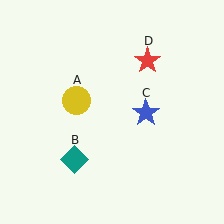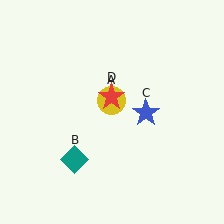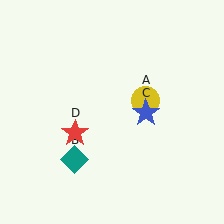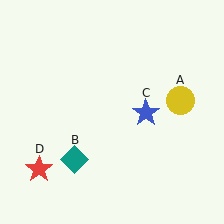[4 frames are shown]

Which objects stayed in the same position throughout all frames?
Teal diamond (object B) and blue star (object C) remained stationary.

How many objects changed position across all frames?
2 objects changed position: yellow circle (object A), red star (object D).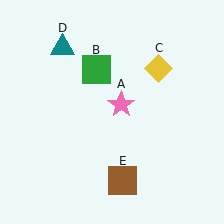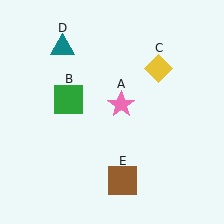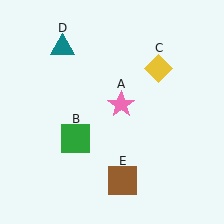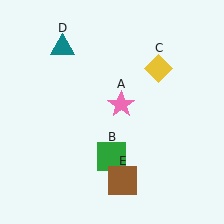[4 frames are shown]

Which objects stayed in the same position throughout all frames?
Pink star (object A) and yellow diamond (object C) and teal triangle (object D) and brown square (object E) remained stationary.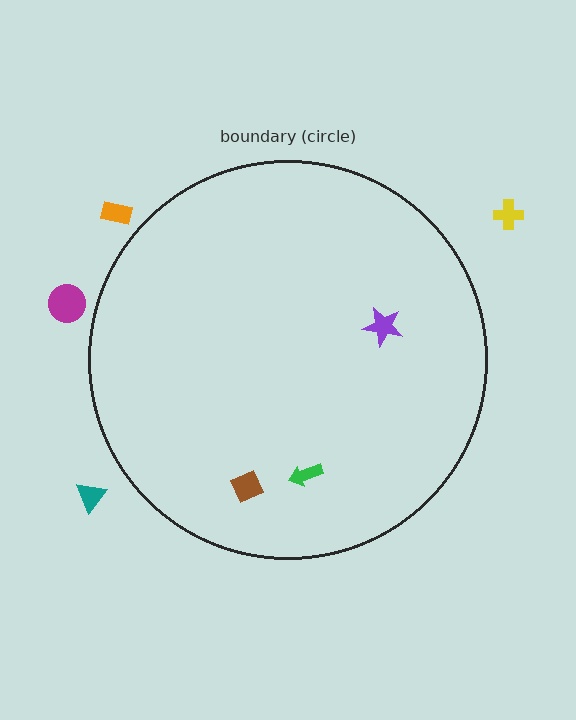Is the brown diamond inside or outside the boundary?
Inside.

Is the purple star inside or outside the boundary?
Inside.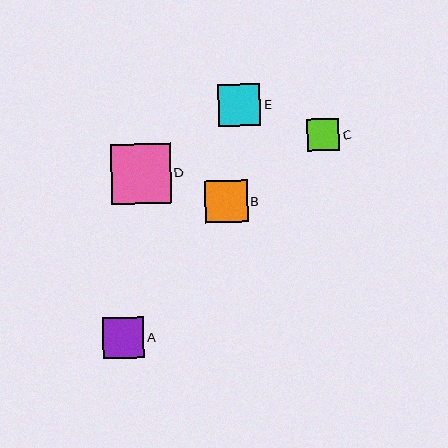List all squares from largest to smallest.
From largest to smallest: D, B, E, A, C.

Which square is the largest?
Square D is the largest with a size of approximately 60 pixels.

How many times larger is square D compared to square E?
Square D is approximately 1.4 times the size of square E.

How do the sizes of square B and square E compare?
Square B and square E are approximately the same size.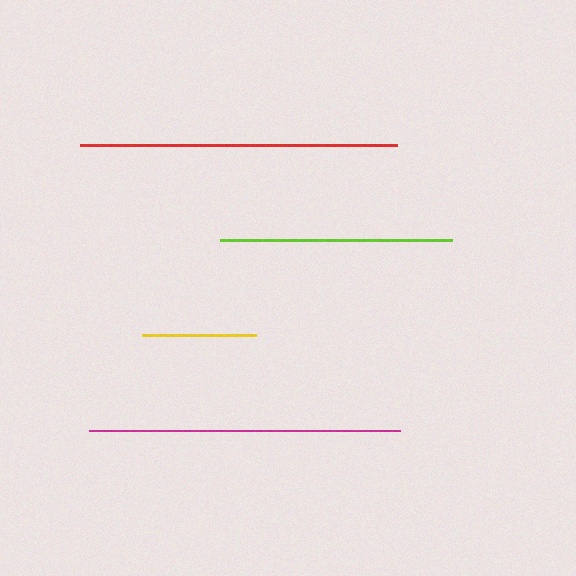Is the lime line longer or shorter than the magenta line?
The magenta line is longer than the lime line.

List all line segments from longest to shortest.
From longest to shortest: red, magenta, lime, yellow.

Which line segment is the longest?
The red line is the longest at approximately 318 pixels.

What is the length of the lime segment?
The lime segment is approximately 232 pixels long.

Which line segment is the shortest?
The yellow line is the shortest at approximately 115 pixels.